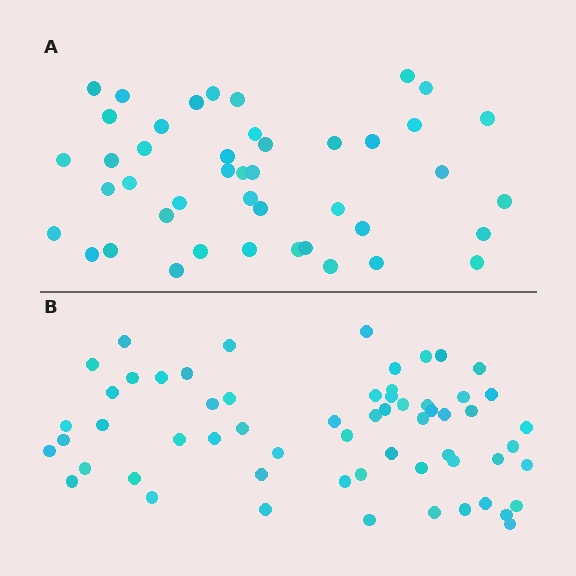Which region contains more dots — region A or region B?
Region B (the bottom region) has more dots.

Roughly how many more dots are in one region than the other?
Region B has approximately 15 more dots than region A.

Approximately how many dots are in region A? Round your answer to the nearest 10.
About 40 dots. (The exact count is 44, which rounds to 40.)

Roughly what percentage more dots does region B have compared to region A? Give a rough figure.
About 35% more.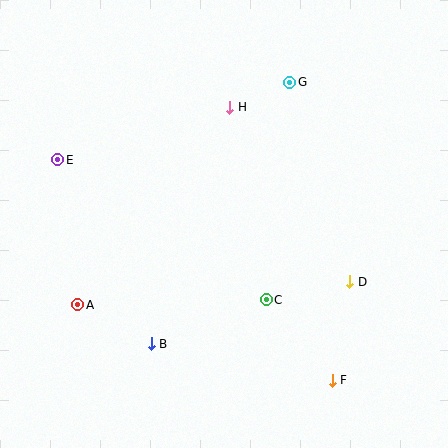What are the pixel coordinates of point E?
Point E is at (58, 160).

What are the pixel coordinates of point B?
Point B is at (151, 344).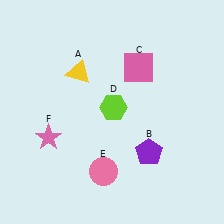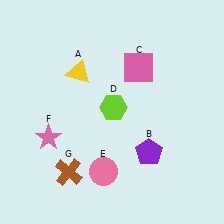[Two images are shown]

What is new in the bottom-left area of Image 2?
A brown cross (G) was added in the bottom-left area of Image 2.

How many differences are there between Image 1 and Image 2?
There is 1 difference between the two images.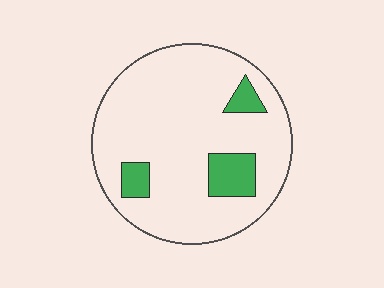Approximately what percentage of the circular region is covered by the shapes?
Approximately 15%.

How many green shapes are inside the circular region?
3.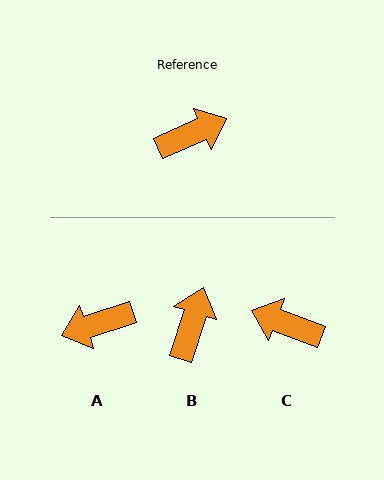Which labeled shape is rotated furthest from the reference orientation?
A, about 175 degrees away.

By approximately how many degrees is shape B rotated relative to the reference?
Approximately 49 degrees counter-clockwise.